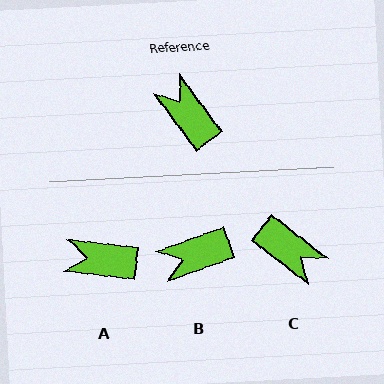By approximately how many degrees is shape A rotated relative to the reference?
Approximately 47 degrees counter-clockwise.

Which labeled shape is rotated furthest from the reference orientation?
C, about 164 degrees away.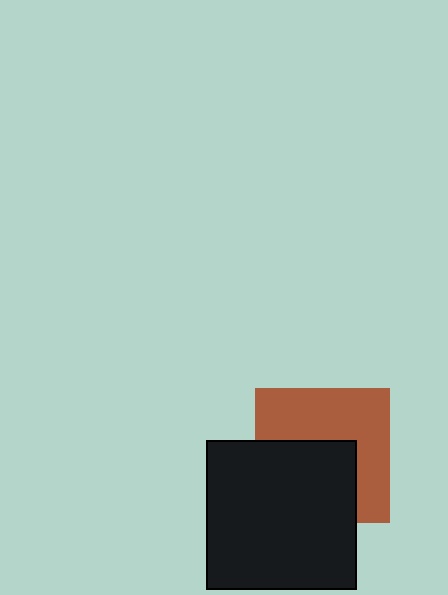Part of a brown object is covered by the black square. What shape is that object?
It is a square.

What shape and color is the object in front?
The object in front is a black square.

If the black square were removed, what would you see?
You would see the complete brown square.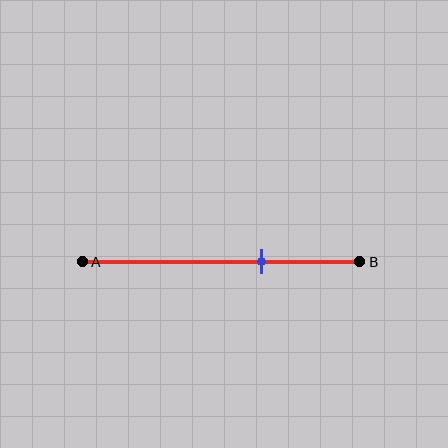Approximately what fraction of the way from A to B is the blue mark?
The blue mark is approximately 65% of the way from A to B.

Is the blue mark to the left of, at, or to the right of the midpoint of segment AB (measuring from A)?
The blue mark is to the right of the midpoint of segment AB.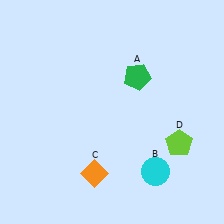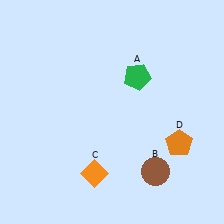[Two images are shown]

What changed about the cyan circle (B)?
In Image 1, B is cyan. In Image 2, it changed to brown.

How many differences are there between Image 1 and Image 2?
There are 2 differences between the two images.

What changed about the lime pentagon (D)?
In Image 1, D is lime. In Image 2, it changed to orange.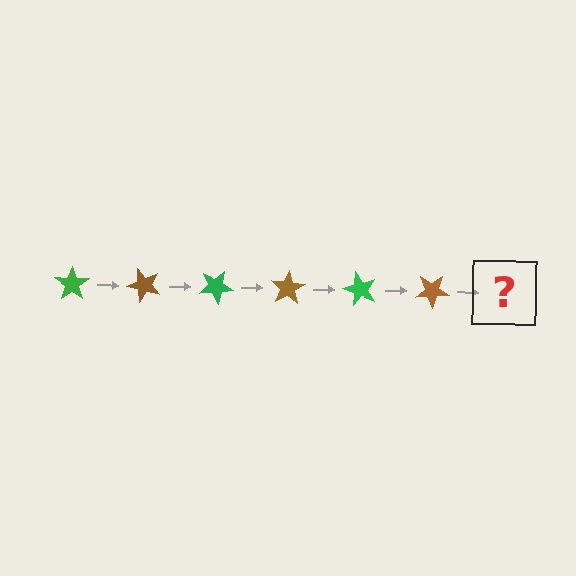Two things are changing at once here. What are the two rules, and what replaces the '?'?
The two rules are that it rotates 50 degrees each step and the color cycles through green and brown. The '?' should be a green star, rotated 300 degrees from the start.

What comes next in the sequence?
The next element should be a green star, rotated 300 degrees from the start.